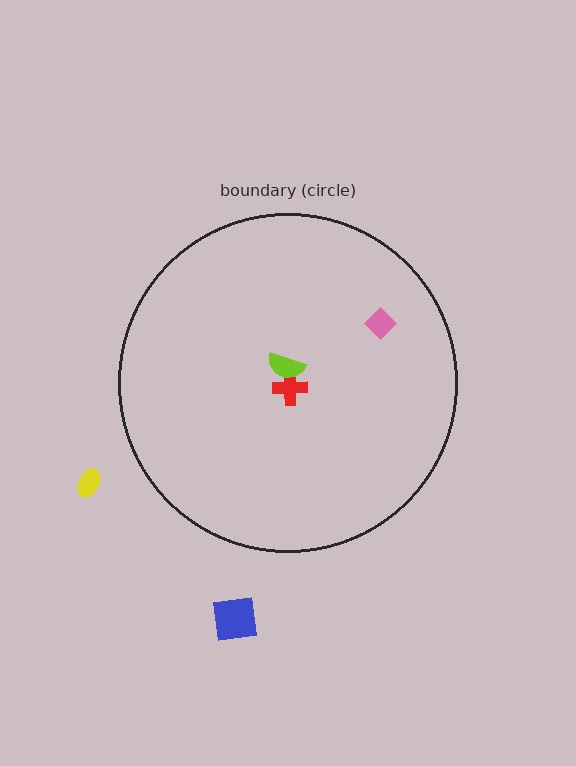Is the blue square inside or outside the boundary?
Outside.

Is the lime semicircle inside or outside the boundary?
Inside.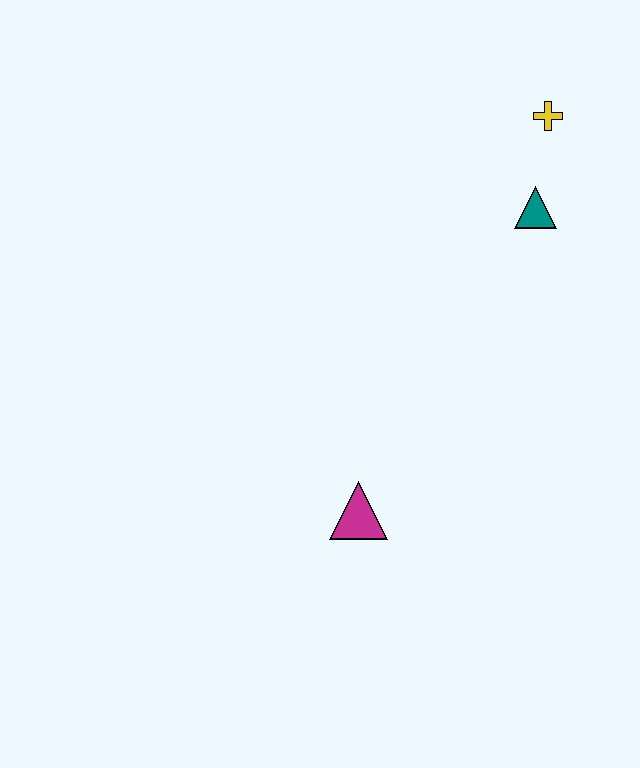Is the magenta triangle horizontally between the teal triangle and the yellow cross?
No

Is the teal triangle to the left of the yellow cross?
Yes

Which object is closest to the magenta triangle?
The teal triangle is closest to the magenta triangle.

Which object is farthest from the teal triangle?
The magenta triangle is farthest from the teal triangle.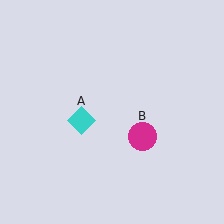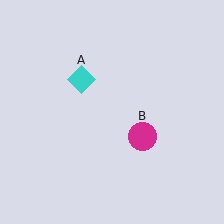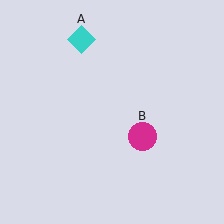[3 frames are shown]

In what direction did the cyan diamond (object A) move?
The cyan diamond (object A) moved up.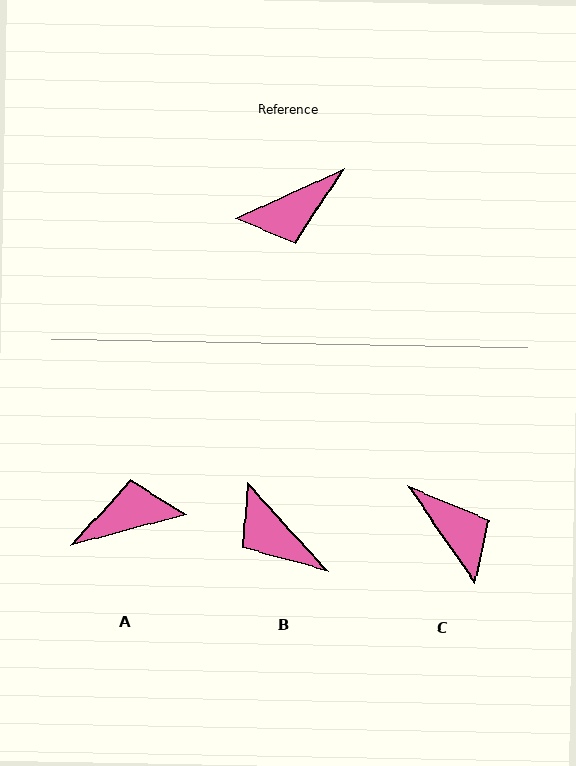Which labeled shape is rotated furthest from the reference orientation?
A, about 171 degrees away.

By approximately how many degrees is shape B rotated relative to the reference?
Approximately 72 degrees clockwise.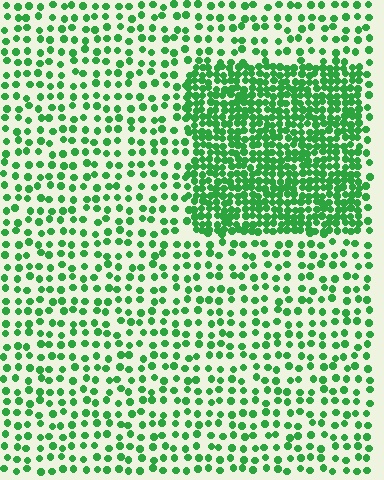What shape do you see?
I see a rectangle.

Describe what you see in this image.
The image contains small green elements arranged at two different densities. A rectangle-shaped region is visible where the elements are more densely packed than the surrounding area.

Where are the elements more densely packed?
The elements are more densely packed inside the rectangle boundary.